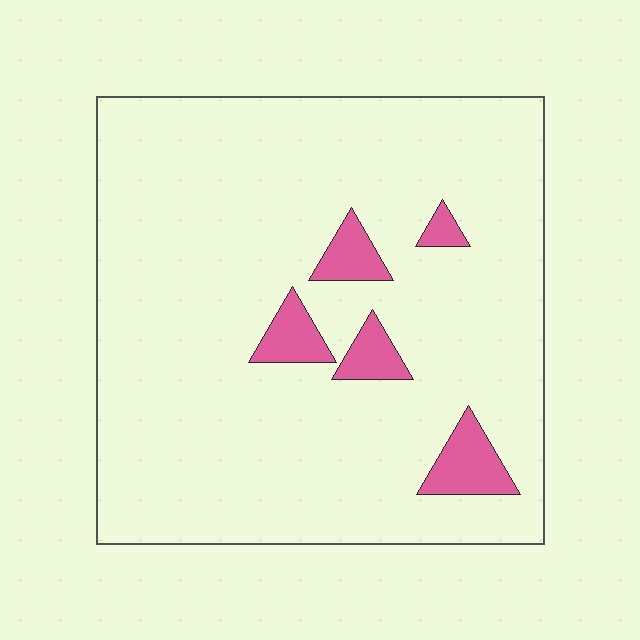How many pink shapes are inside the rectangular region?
5.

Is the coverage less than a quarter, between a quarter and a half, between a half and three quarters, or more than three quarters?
Less than a quarter.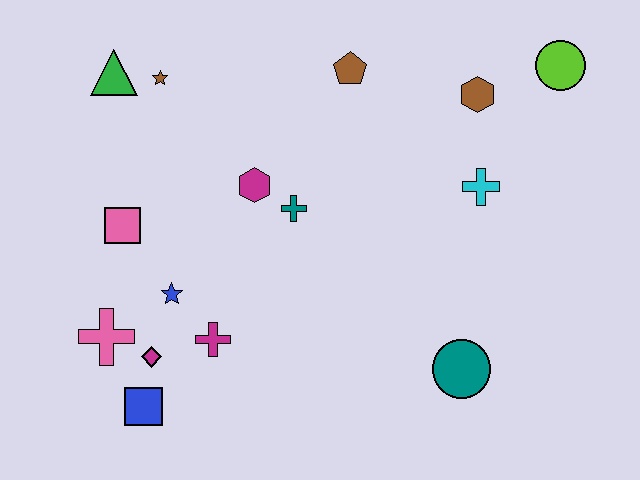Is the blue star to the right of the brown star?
Yes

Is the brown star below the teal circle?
No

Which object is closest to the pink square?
The blue star is closest to the pink square.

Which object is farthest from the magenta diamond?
The lime circle is farthest from the magenta diamond.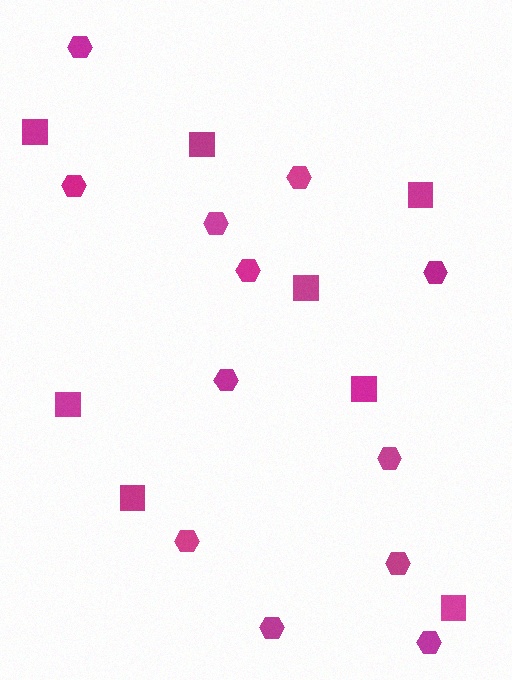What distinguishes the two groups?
There are 2 groups: one group of squares (8) and one group of hexagons (12).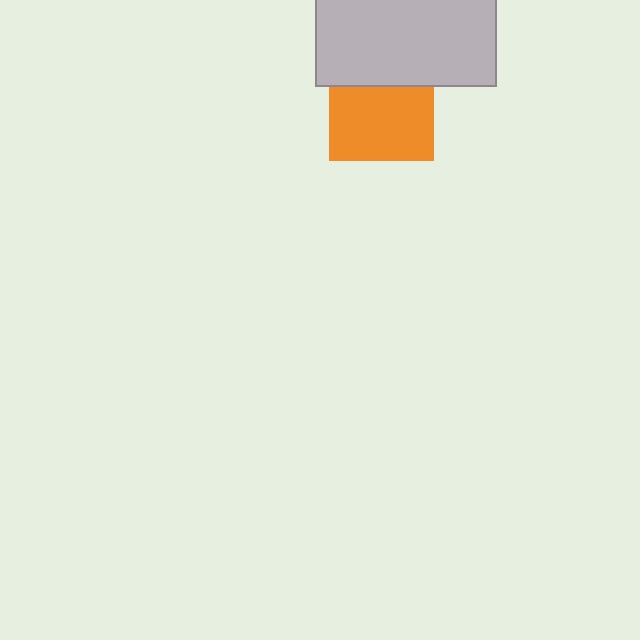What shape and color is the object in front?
The object in front is a light gray rectangle.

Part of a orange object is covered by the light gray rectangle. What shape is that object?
It is a square.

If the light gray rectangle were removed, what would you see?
You would see the complete orange square.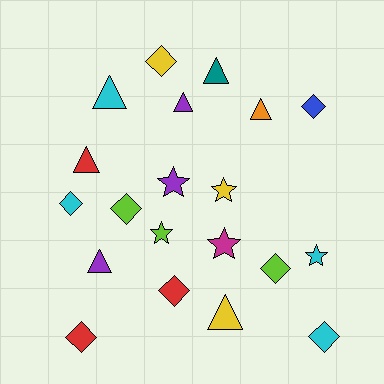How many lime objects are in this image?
There are 3 lime objects.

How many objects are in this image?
There are 20 objects.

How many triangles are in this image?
There are 7 triangles.